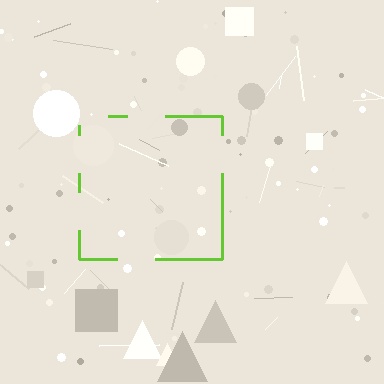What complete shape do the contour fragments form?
The contour fragments form a square.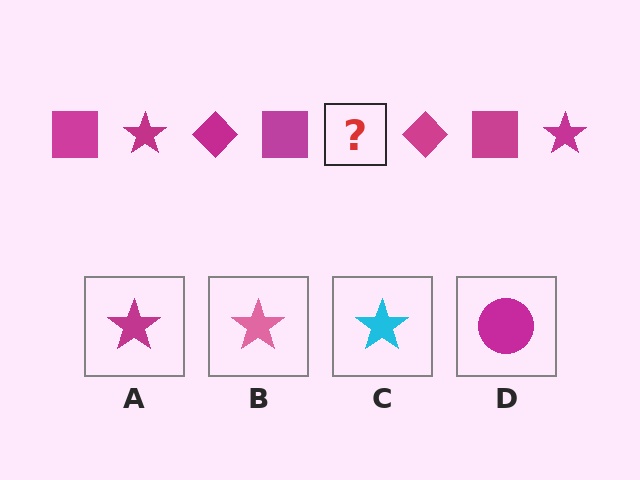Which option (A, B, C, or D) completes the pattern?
A.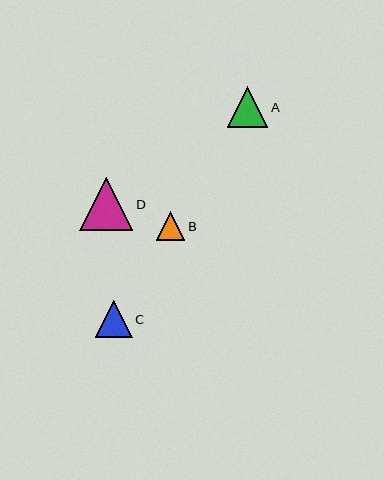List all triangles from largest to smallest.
From largest to smallest: D, A, C, B.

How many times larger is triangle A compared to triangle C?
Triangle A is approximately 1.1 times the size of triangle C.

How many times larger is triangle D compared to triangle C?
Triangle D is approximately 1.4 times the size of triangle C.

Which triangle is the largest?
Triangle D is the largest with a size of approximately 53 pixels.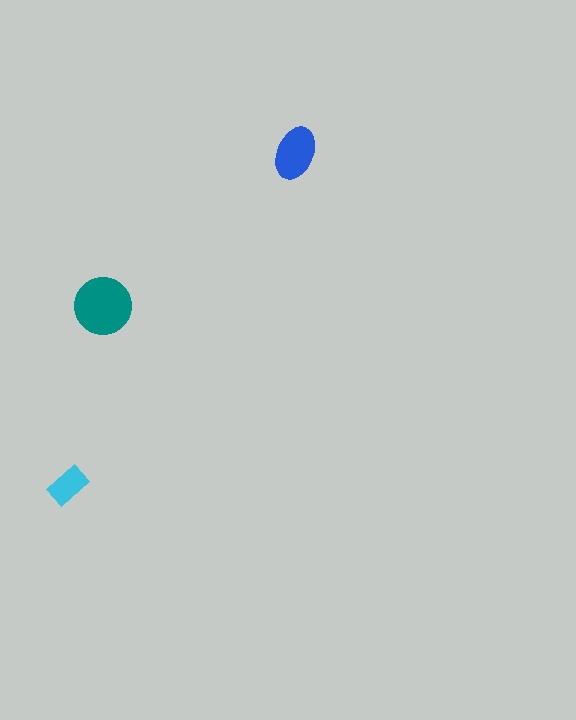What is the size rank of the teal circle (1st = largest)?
1st.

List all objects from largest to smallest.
The teal circle, the blue ellipse, the cyan rectangle.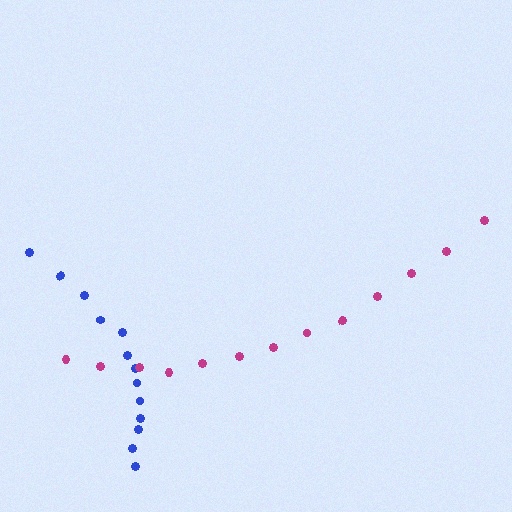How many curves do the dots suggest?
There are 2 distinct paths.